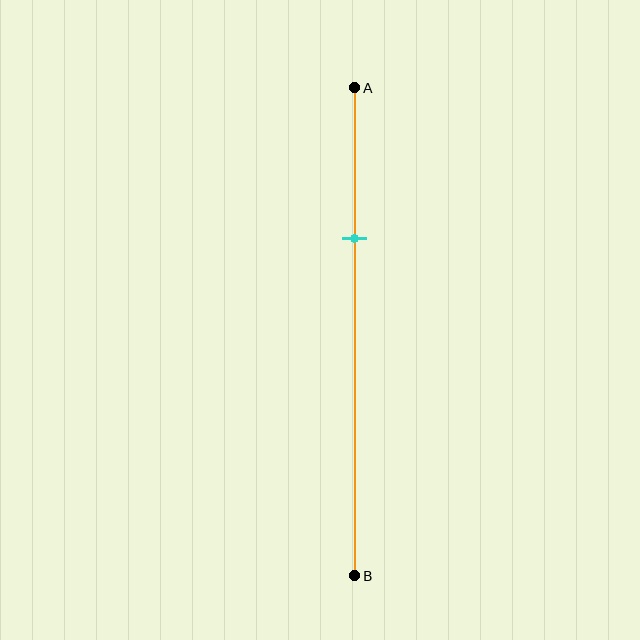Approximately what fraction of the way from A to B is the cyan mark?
The cyan mark is approximately 30% of the way from A to B.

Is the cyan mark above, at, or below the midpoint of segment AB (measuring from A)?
The cyan mark is above the midpoint of segment AB.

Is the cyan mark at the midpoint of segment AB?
No, the mark is at about 30% from A, not at the 50% midpoint.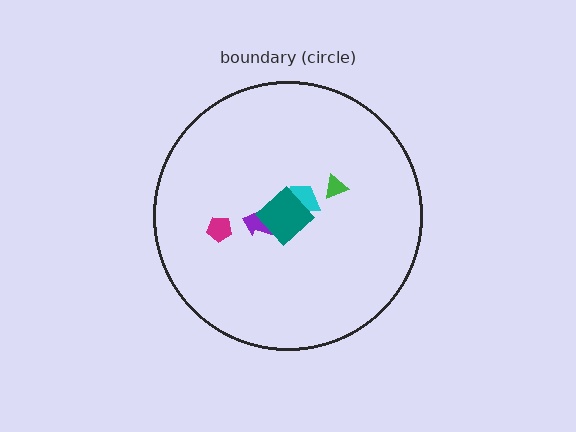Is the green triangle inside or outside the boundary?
Inside.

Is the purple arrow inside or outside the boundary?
Inside.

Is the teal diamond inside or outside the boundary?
Inside.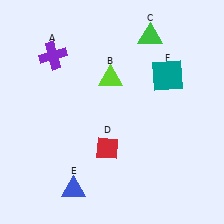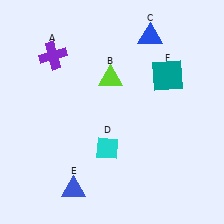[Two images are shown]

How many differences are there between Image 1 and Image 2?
There are 2 differences between the two images.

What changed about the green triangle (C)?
In Image 1, C is green. In Image 2, it changed to blue.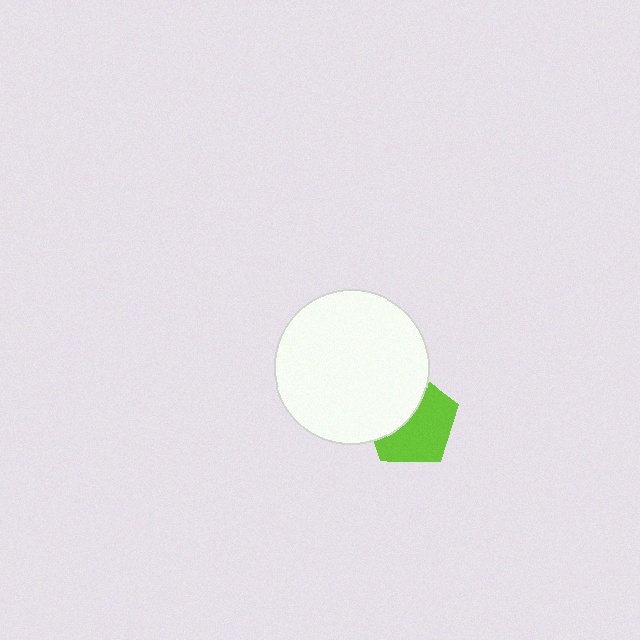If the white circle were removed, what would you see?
You would see the complete lime pentagon.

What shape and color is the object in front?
The object in front is a white circle.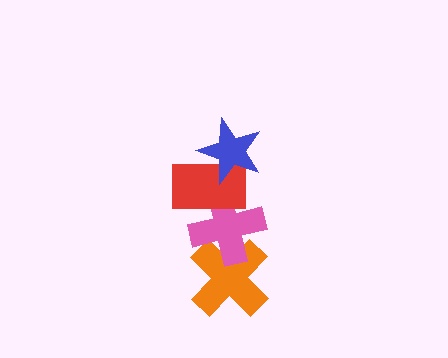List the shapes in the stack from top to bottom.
From top to bottom: the blue star, the red rectangle, the pink cross, the orange cross.